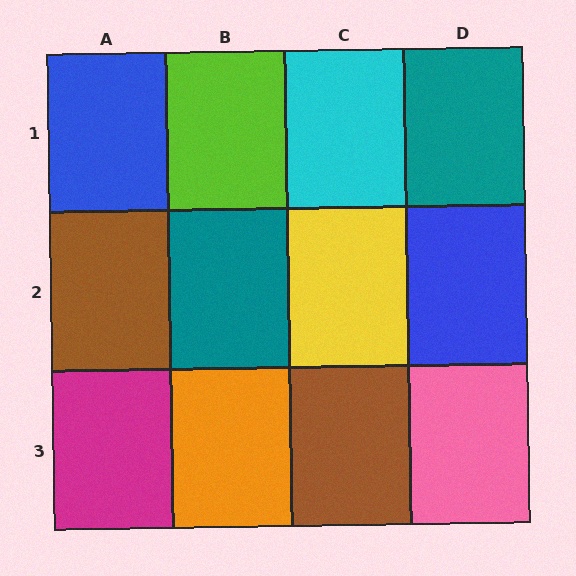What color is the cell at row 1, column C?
Cyan.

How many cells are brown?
2 cells are brown.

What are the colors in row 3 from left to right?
Magenta, orange, brown, pink.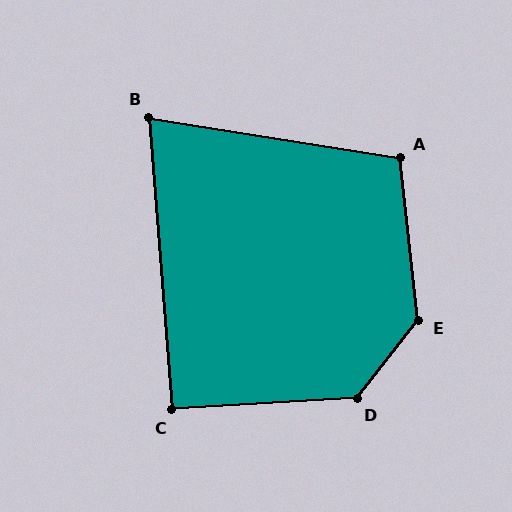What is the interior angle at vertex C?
Approximately 91 degrees (approximately right).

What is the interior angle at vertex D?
Approximately 132 degrees (obtuse).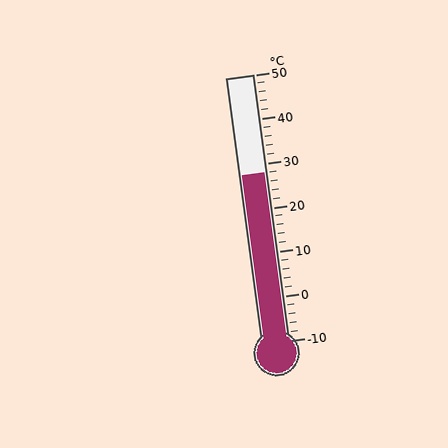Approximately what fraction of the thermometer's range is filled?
The thermometer is filled to approximately 65% of its range.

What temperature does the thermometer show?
The thermometer shows approximately 28°C.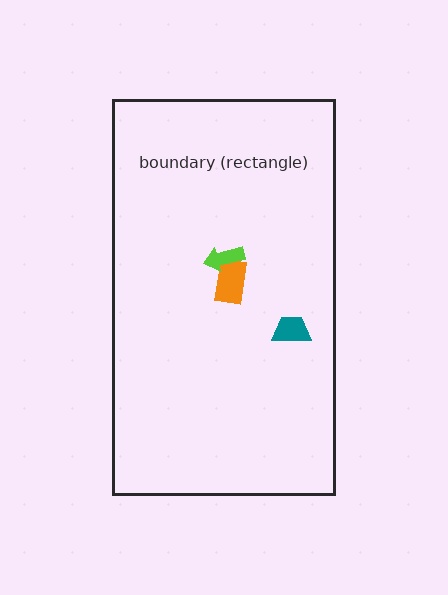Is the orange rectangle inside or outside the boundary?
Inside.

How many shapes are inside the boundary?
3 inside, 0 outside.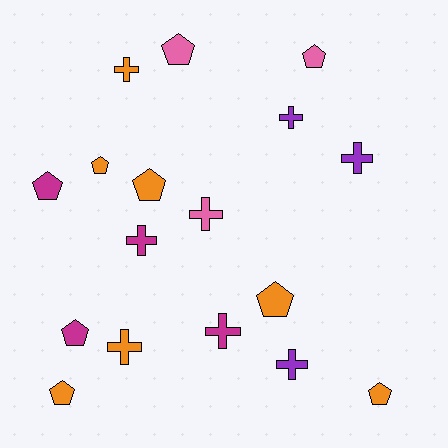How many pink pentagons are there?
There are 2 pink pentagons.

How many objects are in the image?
There are 17 objects.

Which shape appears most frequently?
Pentagon, with 9 objects.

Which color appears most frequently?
Orange, with 7 objects.